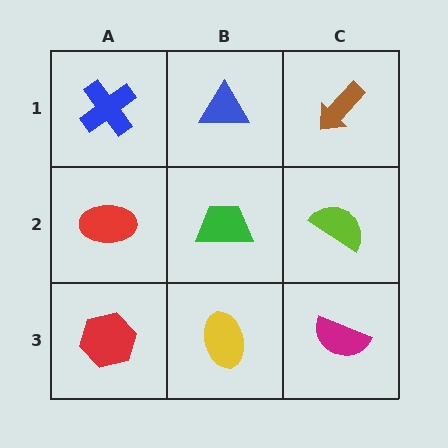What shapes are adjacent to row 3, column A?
A red ellipse (row 2, column A), a yellow ellipse (row 3, column B).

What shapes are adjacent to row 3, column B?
A green trapezoid (row 2, column B), a red hexagon (row 3, column A), a magenta semicircle (row 3, column C).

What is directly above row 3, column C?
A lime semicircle.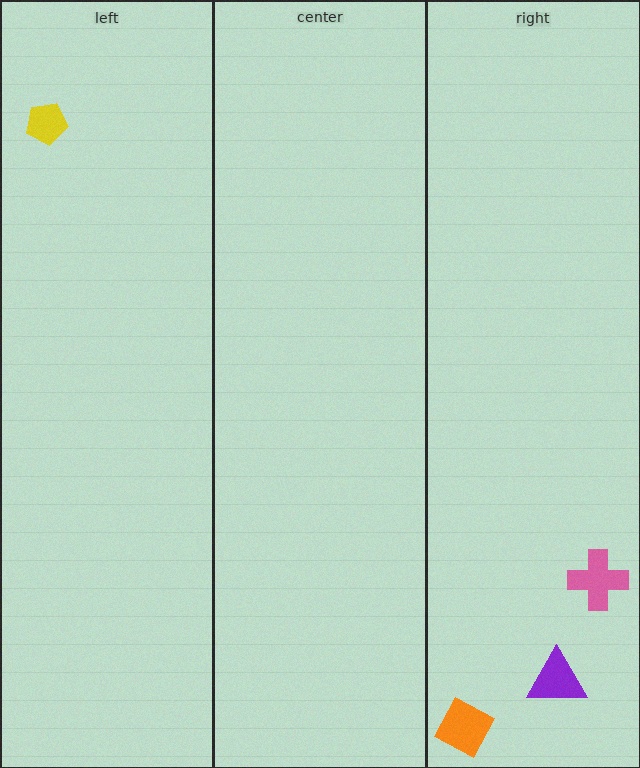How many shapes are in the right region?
3.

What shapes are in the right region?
The pink cross, the orange diamond, the purple triangle.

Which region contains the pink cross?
The right region.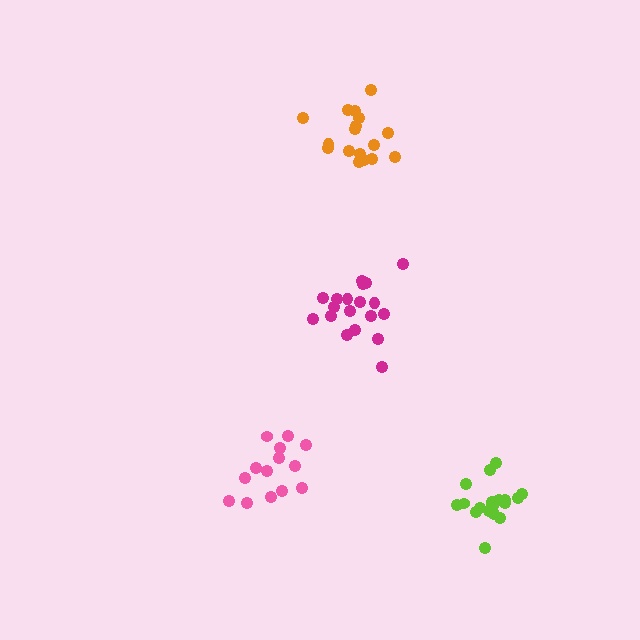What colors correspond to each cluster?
The clusters are colored: orange, magenta, lime, pink.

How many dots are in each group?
Group 1: 17 dots, Group 2: 19 dots, Group 3: 19 dots, Group 4: 14 dots (69 total).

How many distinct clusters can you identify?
There are 4 distinct clusters.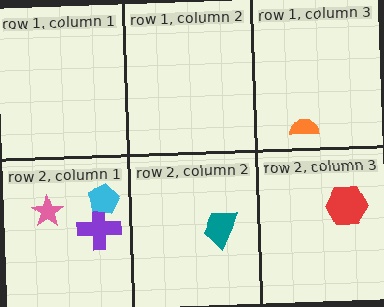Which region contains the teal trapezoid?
The row 2, column 2 region.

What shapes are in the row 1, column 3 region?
The orange semicircle.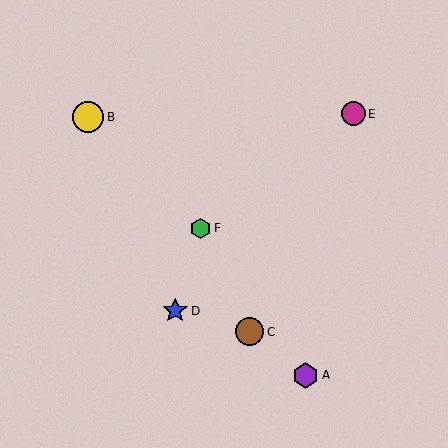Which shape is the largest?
The yellow circle (labeled B) is the largest.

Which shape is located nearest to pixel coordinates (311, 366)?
The purple hexagon (labeled A) at (306, 375) is nearest to that location.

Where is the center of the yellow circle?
The center of the yellow circle is at (88, 117).